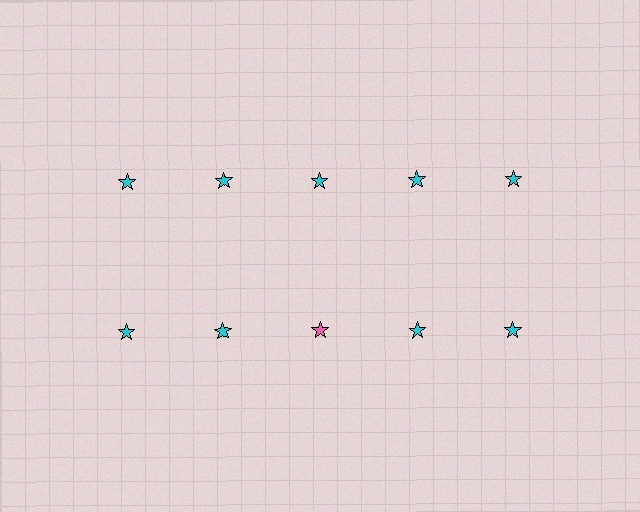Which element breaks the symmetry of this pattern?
The pink star in the second row, center column breaks the symmetry. All other shapes are cyan stars.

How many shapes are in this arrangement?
There are 10 shapes arranged in a grid pattern.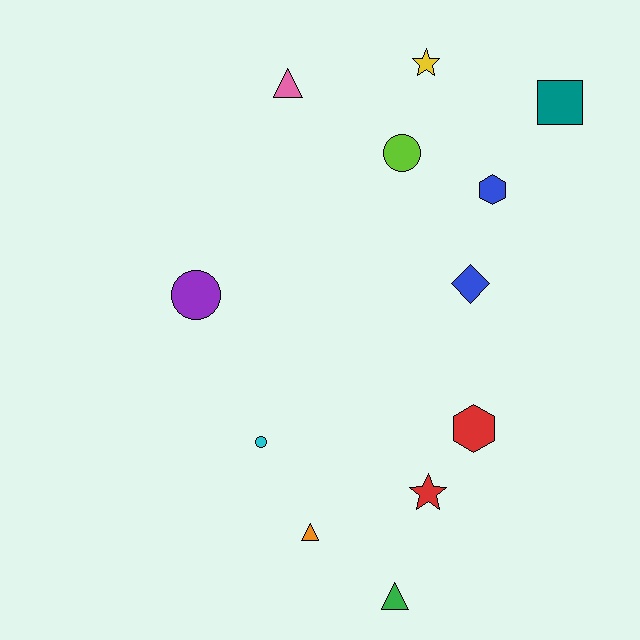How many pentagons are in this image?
There are no pentagons.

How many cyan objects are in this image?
There is 1 cyan object.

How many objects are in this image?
There are 12 objects.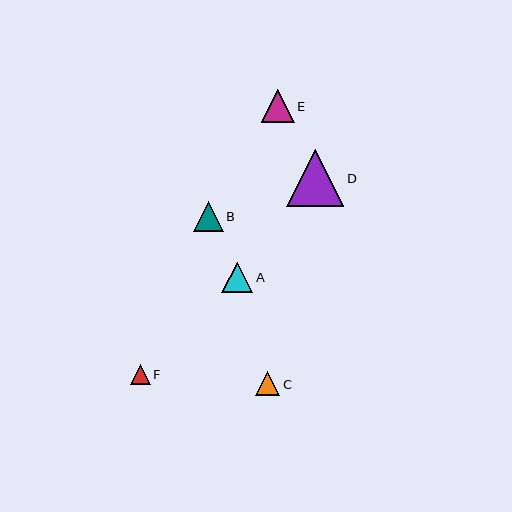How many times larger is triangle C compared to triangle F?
Triangle C is approximately 1.2 times the size of triangle F.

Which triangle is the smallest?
Triangle F is the smallest with a size of approximately 20 pixels.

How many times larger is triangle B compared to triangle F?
Triangle B is approximately 1.5 times the size of triangle F.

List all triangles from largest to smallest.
From largest to smallest: D, E, A, B, C, F.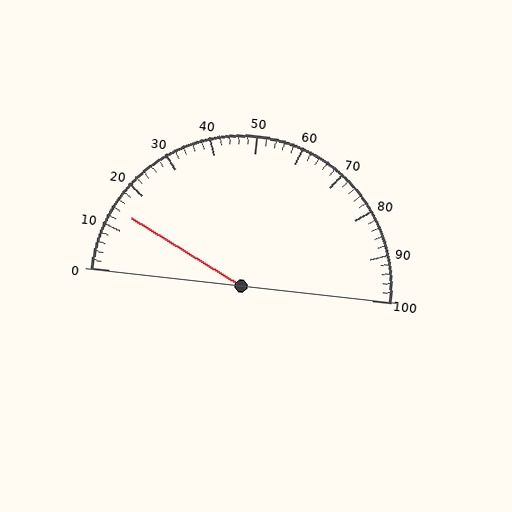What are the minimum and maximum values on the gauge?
The gauge ranges from 0 to 100.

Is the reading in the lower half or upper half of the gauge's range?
The reading is in the lower half of the range (0 to 100).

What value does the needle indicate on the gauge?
The needle indicates approximately 14.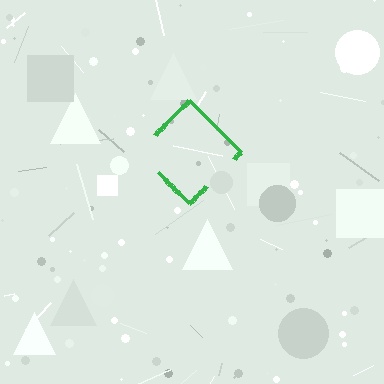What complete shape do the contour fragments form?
The contour fragments form a diamond.